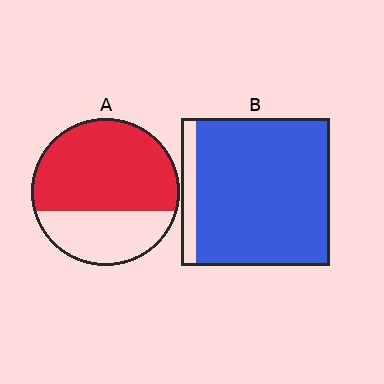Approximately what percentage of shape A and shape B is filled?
A is approximately 65% and B is approximately 90%.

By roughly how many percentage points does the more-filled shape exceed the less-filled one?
By roughly 25 percentage points (B over A).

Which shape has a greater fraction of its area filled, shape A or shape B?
Shape B.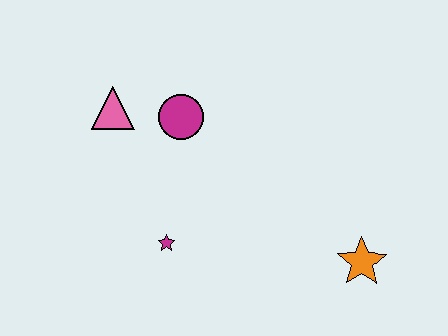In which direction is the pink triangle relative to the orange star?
The pink triangle is to the left of the orange star.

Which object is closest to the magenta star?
The magenta circle is closest to the magenta star.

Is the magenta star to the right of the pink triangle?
Yes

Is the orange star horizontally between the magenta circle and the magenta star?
No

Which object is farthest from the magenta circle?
The orange star is farthest from the magenta circle.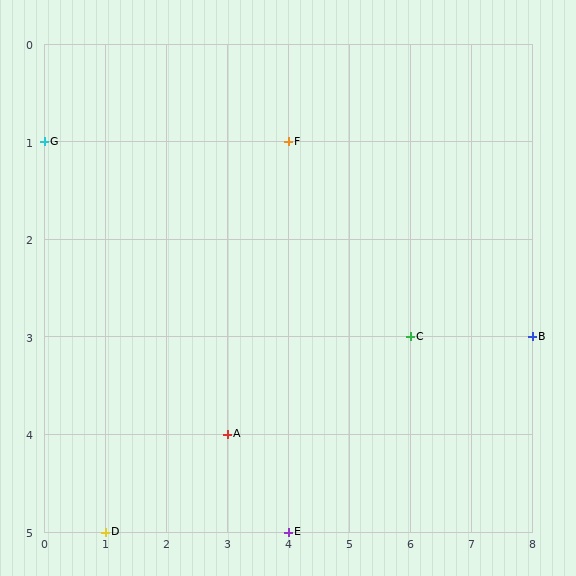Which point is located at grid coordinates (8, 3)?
Point B is at (8, 3).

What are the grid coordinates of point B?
Point B is at grid coordinates (8, 3).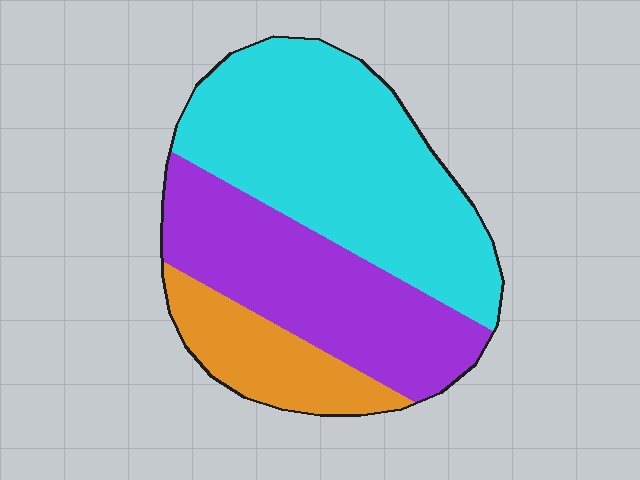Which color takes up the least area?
Orange, at roughly 15%.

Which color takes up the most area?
Cyan, at roughly 50%.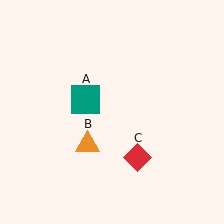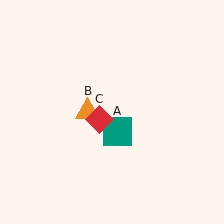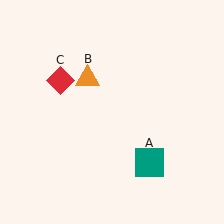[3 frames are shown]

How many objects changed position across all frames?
3 objects changed position: teal square (object A), orange triangle (object B), red diamond (object C).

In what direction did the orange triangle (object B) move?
The orange triangle (object B) moved up.